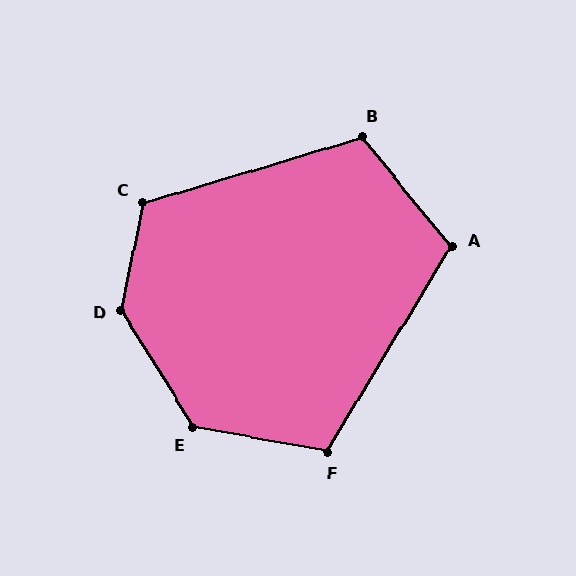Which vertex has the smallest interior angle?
A, at approximately 110 degrees.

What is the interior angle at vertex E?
Approximately 132 degrees (obtuse).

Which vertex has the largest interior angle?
D, at approximately 137 degrees.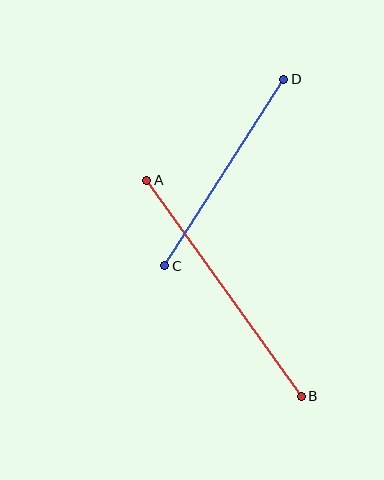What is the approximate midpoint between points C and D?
The midpoint is at approximately (224, 172) pixels.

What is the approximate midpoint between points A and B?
The midpoint is at approximately (224, 288) pixels.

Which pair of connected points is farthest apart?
Points A and B are farthest apart.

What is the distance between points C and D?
The distance is approximately 221 pixels.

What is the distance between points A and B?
The distance is approximately 266 pixels.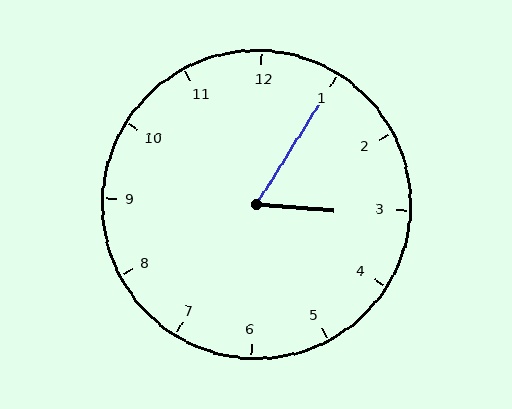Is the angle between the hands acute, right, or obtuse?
It is acute.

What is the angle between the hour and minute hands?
Approximately 62 degrees.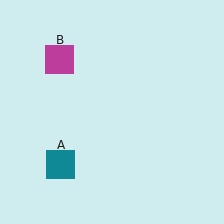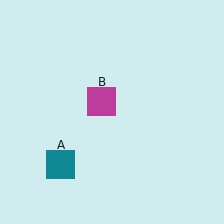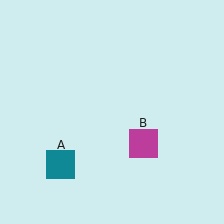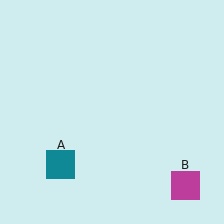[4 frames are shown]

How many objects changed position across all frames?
1 object changed position: magenta square (object B).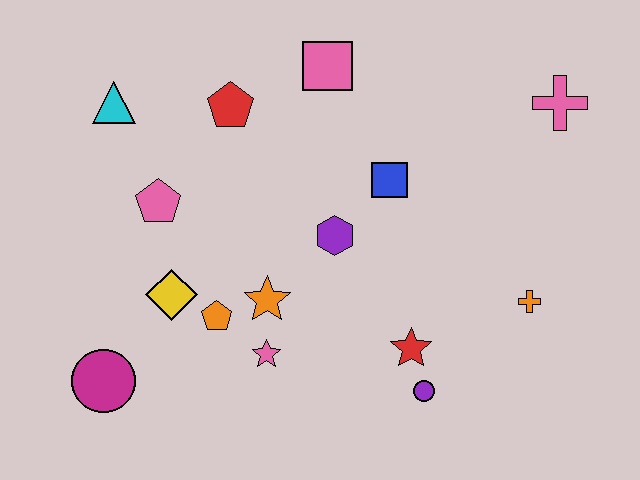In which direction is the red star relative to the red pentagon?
The red star is below the red pentagon.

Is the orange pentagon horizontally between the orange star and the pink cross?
No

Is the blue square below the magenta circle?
No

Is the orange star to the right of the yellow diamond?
Yes